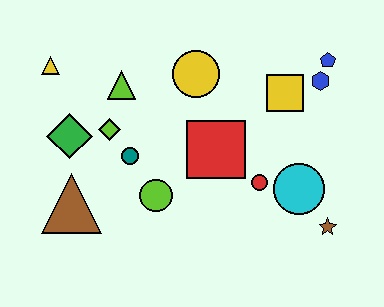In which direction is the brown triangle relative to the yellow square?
The brown triangle is to the left of the yellow square.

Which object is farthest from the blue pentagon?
The brown triangle is farthest from the blue pentagon.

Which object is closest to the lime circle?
The teal circle is closest to the lime circle.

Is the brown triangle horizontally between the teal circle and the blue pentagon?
No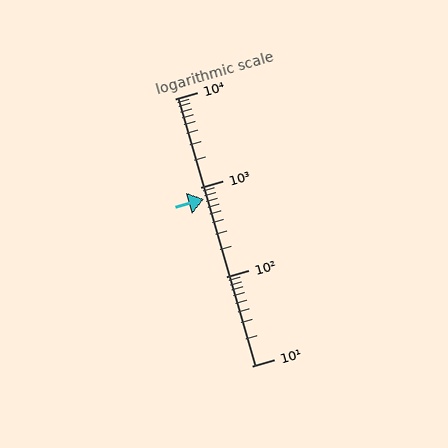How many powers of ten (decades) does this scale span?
The scale spans 3 decades, from 10 to 10000.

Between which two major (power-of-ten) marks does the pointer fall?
The pointer is between 100 and 1000.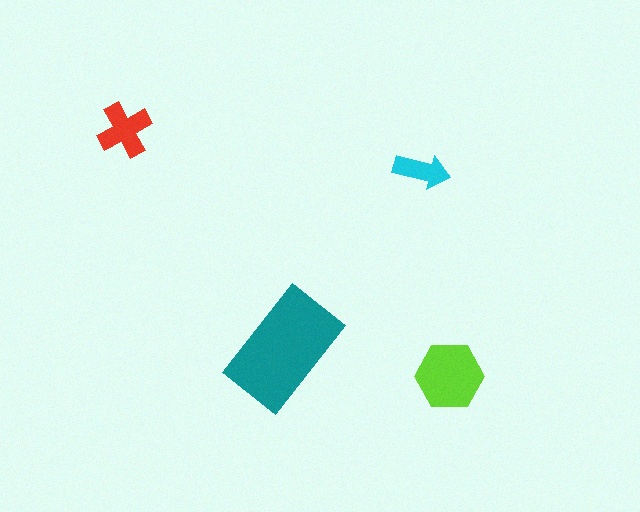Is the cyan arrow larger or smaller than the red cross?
Smaller.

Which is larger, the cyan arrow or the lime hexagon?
The lime hexagon.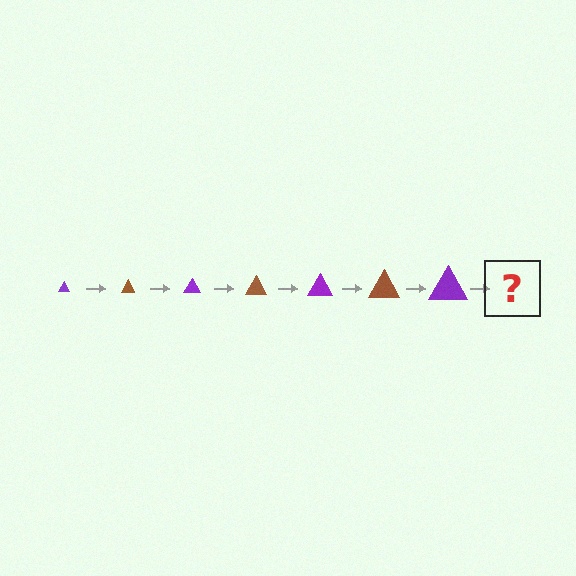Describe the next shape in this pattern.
It should be a brown triangle, larger than the previous one.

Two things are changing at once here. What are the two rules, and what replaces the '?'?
The two rules are that the triangle grows larger each step and the color cycles through purple and brown. The '?' should be a brown triangle, larger than the previous one.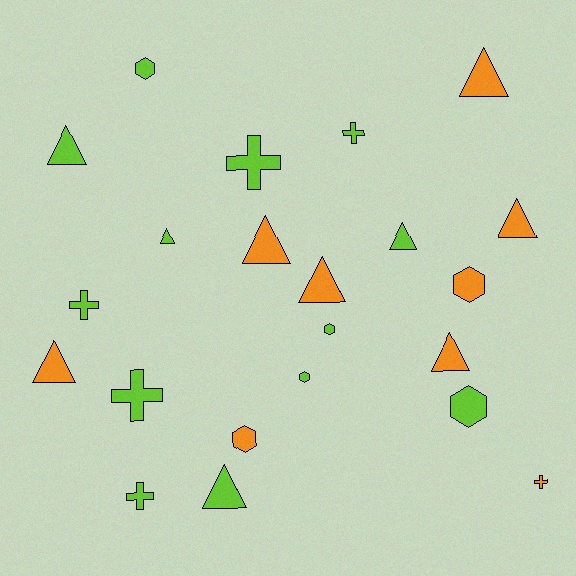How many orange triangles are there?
There are 6 orange triangles.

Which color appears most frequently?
Lime, with 13 objects.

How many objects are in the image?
There are 22 objects.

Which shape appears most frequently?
Triangle, with 10 objects.